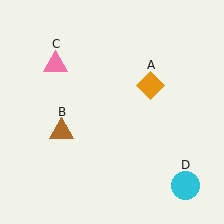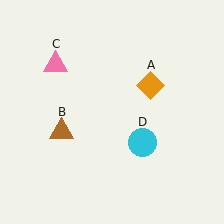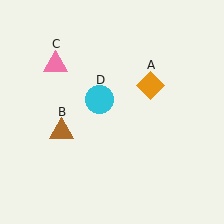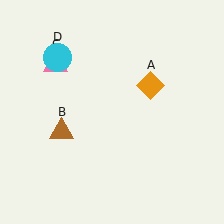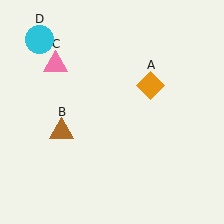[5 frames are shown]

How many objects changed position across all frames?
1 object changed position: cyan circle (object D).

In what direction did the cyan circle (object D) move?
The cyan circle (object D) moved up and to the left.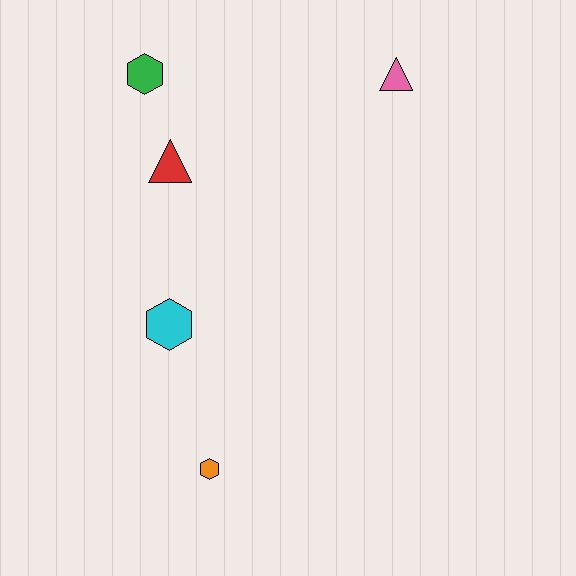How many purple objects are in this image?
There are no purple objects.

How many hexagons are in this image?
There are 3 hexagons.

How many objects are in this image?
There are 5 objects.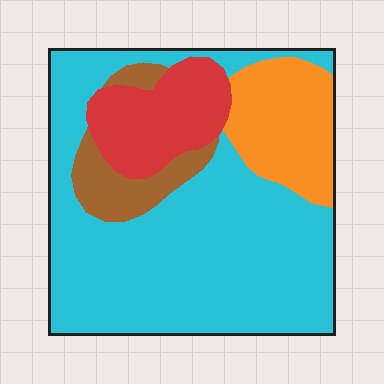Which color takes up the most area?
Cyan, at roughly 60%.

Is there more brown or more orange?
Orange.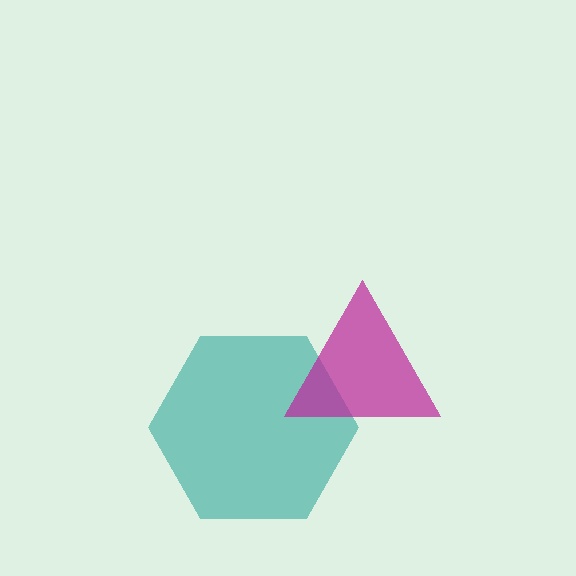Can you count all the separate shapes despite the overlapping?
Yes, there are 2 separate shapes.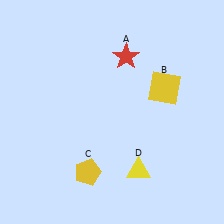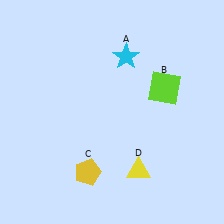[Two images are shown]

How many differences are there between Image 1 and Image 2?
There are 2 differences between the two images.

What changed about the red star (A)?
In Image 1, A is red. In Image 2, it changed to cyan.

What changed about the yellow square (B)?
In Image 1, B is yellow. In Image 2, it changed to lime.